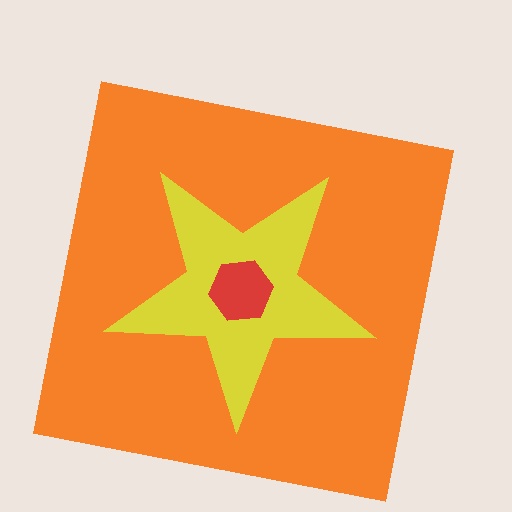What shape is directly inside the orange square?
The yellow star.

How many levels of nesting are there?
3.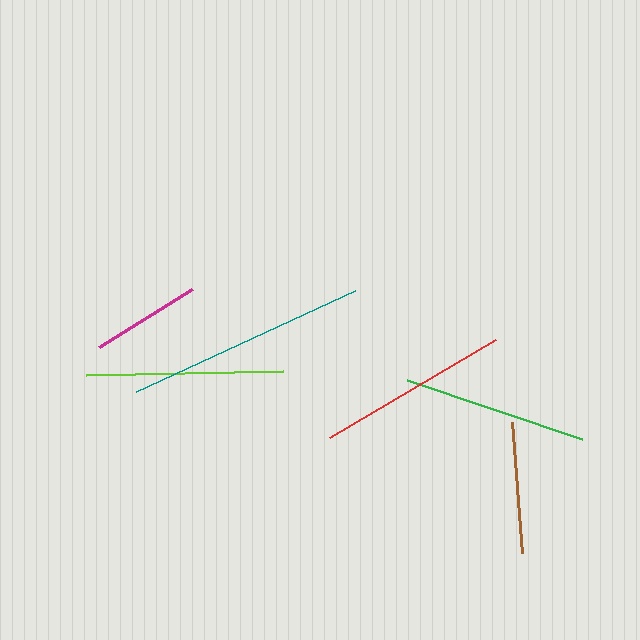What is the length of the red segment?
The red segment is approximately 193 pixels long.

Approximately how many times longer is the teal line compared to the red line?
The teal line is approximately 1.2 times the length of the red line.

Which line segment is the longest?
The teal line is the longest at approximately 241 pixels.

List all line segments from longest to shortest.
From longest to shortest: teal, lime, red, green, brown, magenta.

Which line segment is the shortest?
The magenta line is the shortest at approximately 109 pixels.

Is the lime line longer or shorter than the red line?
The lime line is longer than the red line.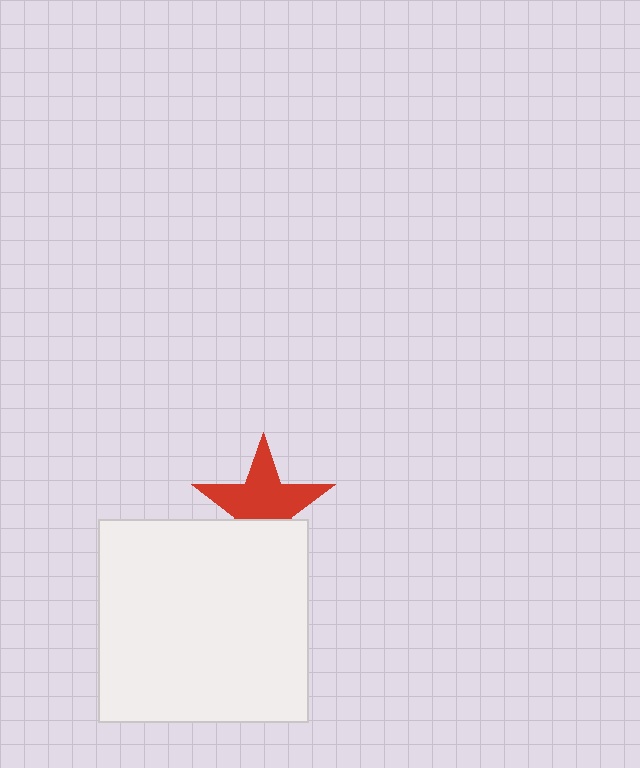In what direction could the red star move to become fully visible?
The red star could move up. That would shift it out from behind the white rectangle entirely.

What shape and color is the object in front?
The object in front is a white rectangle.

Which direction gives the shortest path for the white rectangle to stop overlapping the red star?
Moving down gives the shortest separation.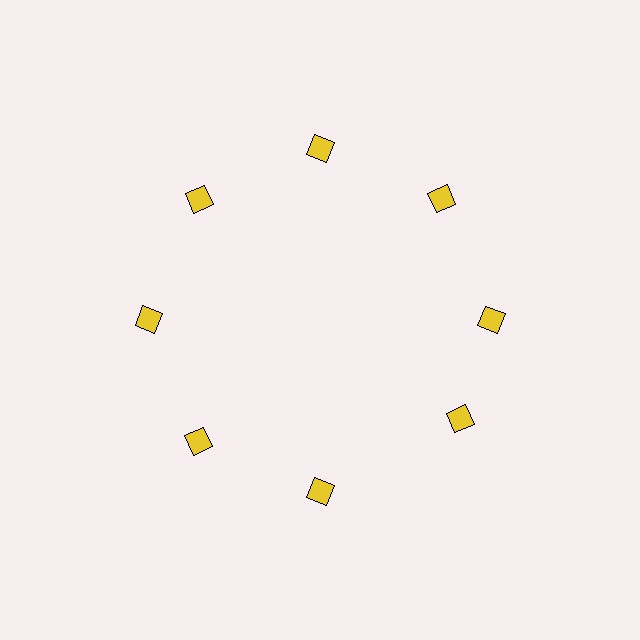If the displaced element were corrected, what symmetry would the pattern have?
It would have 8-fold rotational symmetry — the pattern would map onto itself every 45 degrees.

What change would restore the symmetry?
The symmetry would be restored by rotating it back into even spacing with its neighbors so that all 8 squares sit at equal angles and equal distance from the center.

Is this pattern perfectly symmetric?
No. The 8 yellow squares are arranged in a ring, but one element near the 4 o'clock position is rotated out of alignment along the ring, breaking the 8-fold rotational symmetry.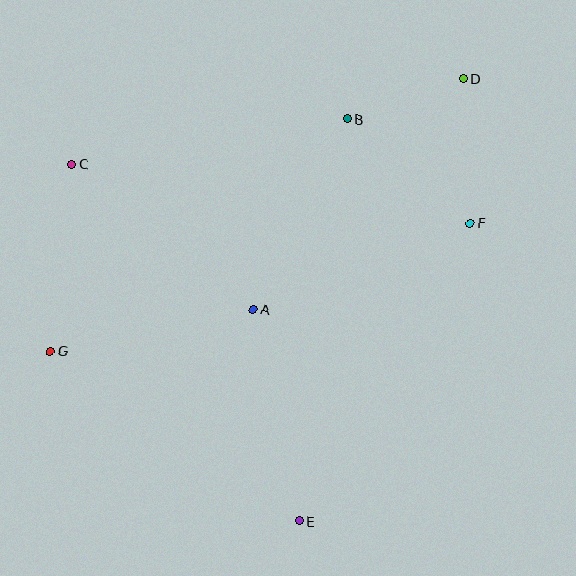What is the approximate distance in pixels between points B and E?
The distance between B and E is approximately 405 pixels.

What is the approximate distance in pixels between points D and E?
The distance between D and E is approximately 472 pixels.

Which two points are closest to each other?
Points B and D are closest to each other.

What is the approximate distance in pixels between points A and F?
The distance between A and F is approximately 234 pixels.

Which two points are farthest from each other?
Points D and G are farthest from each other.